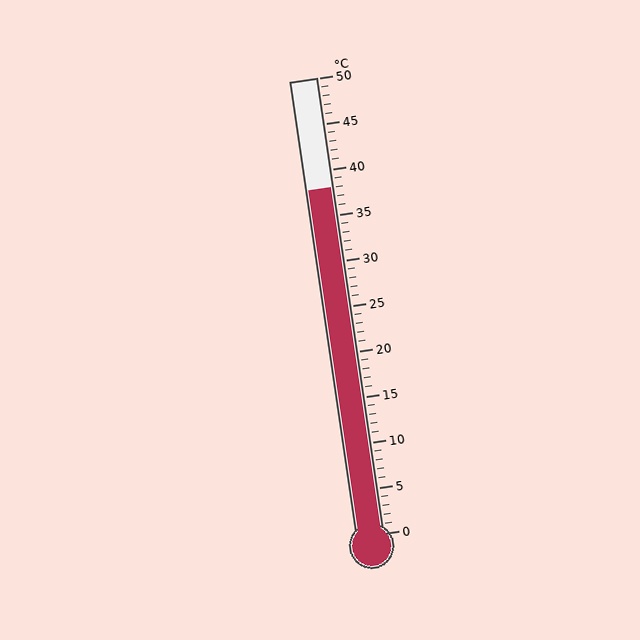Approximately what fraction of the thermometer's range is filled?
The thermometer is filled to approximately 75% of its range.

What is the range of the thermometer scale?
The thermometer scale ranges from 0°C to 50°C.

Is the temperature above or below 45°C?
The temperature is below 45°C.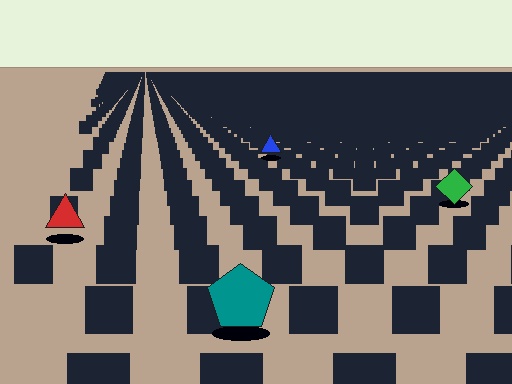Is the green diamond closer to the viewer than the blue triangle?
Yes. The green diamond is closer — you can tell from the texture gradient: the ground texture is coarser near it.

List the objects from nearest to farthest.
From nearest to farthest: the teal pentagon, the red triangle, the green diamond, the blue triangle.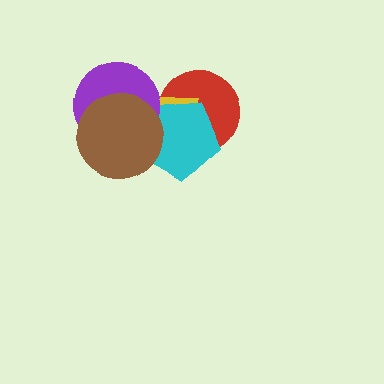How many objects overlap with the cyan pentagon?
4 objects overlap with the cyan pentagon.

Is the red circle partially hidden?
Yes, it is partially covered by another shape.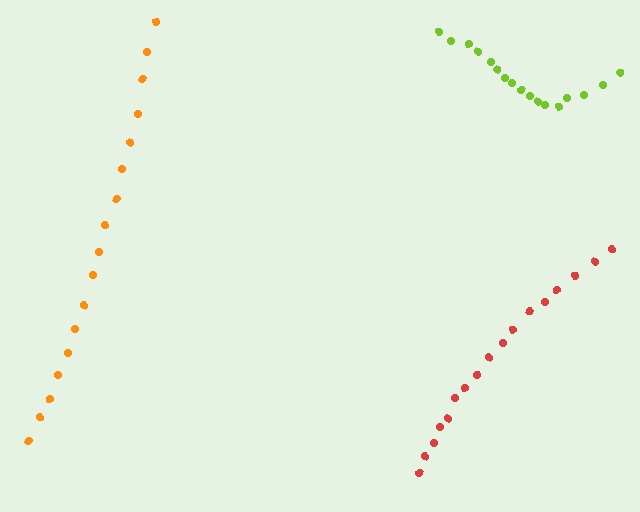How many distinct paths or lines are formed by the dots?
There are 3 distinct paths.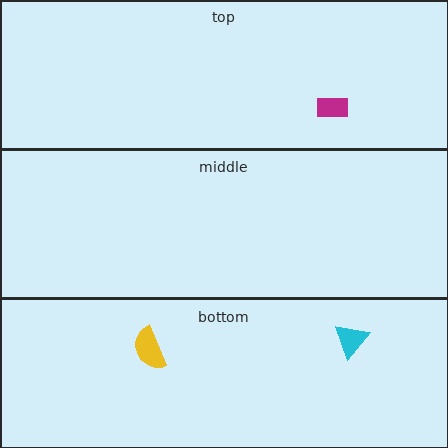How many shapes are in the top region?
1.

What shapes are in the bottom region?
The yellow semicircle, the cyan triangle.